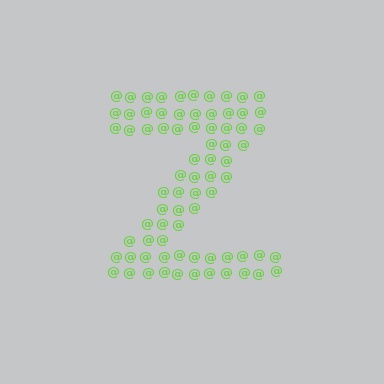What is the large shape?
The large shape is the letter Z.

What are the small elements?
The small elements are at signs.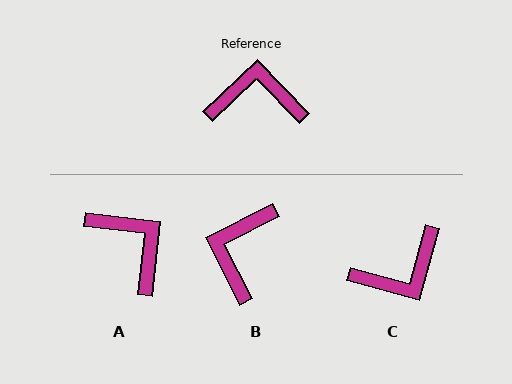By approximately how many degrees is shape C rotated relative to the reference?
Approximately 149 degrees clockwise.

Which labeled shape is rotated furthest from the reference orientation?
C, about 149 degrees away.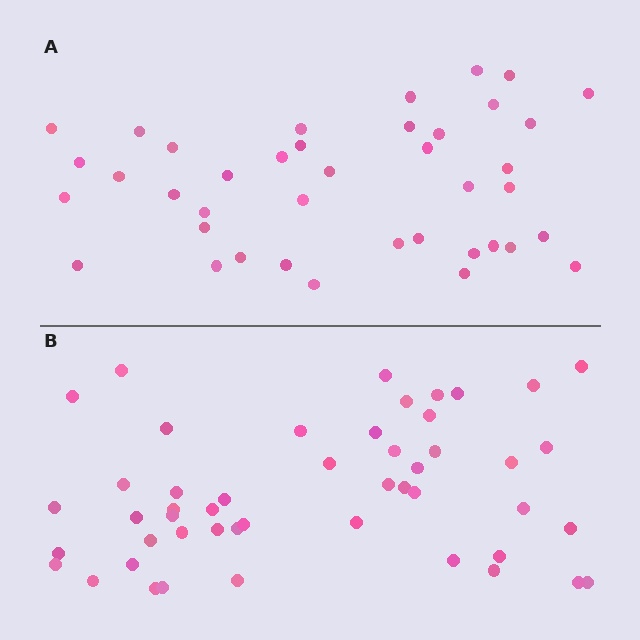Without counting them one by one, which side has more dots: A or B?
Region B (the bottom region) has more dots.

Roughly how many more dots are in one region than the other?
Region B has roughly 8 or so more dots than region A.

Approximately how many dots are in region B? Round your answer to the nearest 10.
About 50 dots. (The exact count is 49, which rounds to 50.)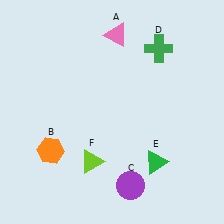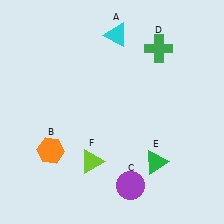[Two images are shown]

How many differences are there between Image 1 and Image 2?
There is 1 difference between the two images.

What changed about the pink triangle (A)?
In Image 1, A is pink. In Image 2, it changed to cyan.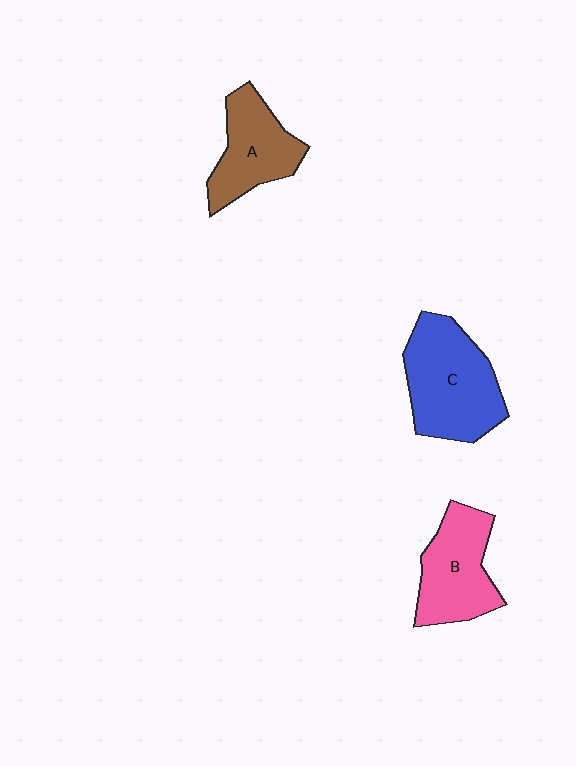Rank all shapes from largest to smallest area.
From largest to smallest: C (blue), B (pink), A (brown).